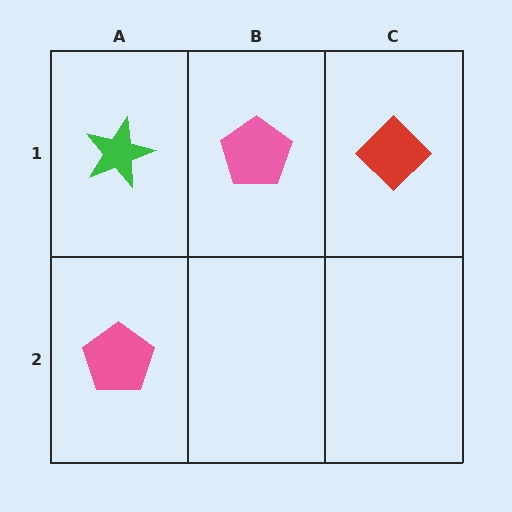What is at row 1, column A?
A green star.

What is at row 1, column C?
A red diamond.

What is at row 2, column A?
A pink pentagon.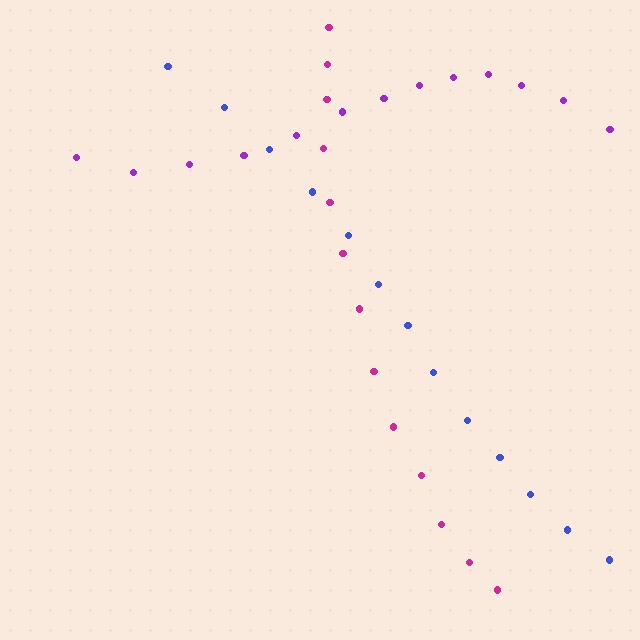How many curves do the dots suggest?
There are 3 distinct paths.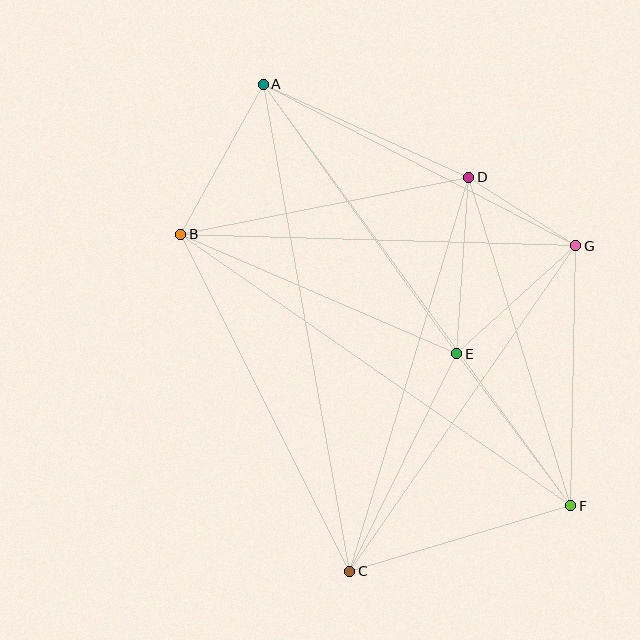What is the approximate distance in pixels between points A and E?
The distance between A and E is approximately 332 pixels.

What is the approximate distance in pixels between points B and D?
The distance between B and D is approximately 293 pixels.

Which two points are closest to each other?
Points D and G are closest to each other.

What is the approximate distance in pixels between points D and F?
The distance between D and F is approximately 344 pixels.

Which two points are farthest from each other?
Points A and F are farthest from each other.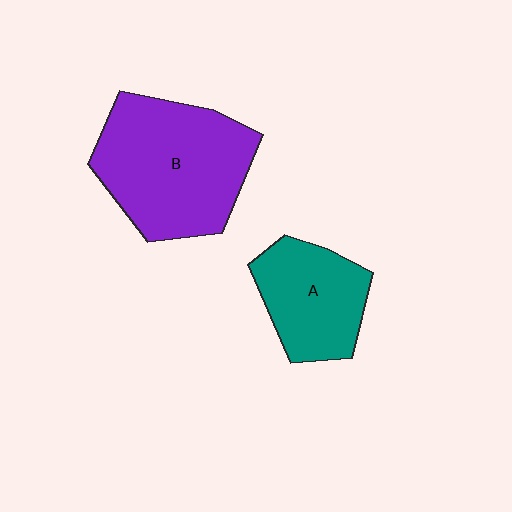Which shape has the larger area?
Shape B (purple).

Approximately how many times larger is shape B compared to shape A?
Approximately 1.6 times.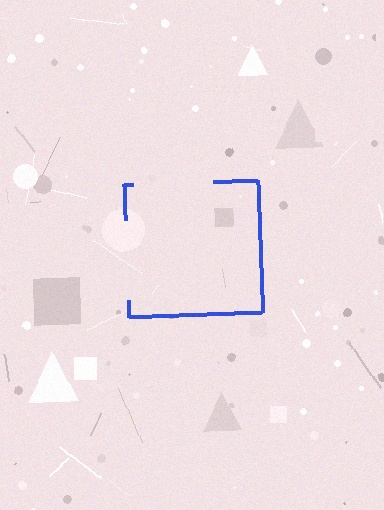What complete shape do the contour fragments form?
The contour fragments form a square.